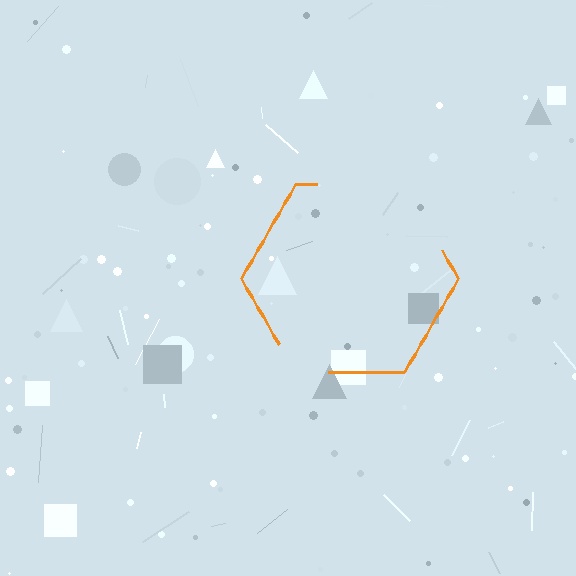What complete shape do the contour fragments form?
The contour fragments form a hexagon.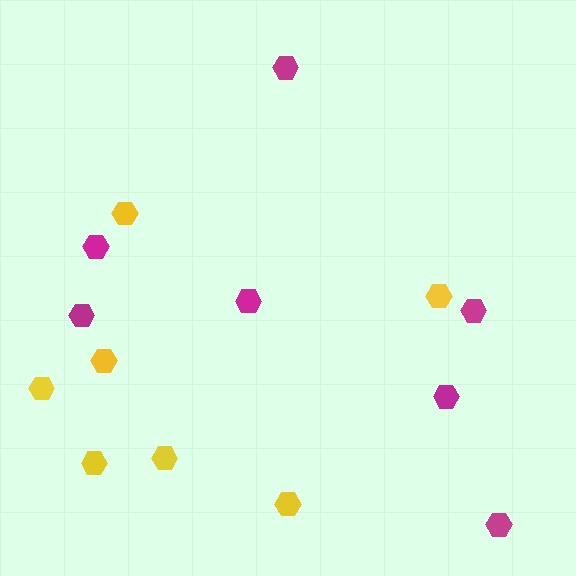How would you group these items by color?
There are 2 groups: one group of yellow hexagons (7) and one group of magenta hexagons (7).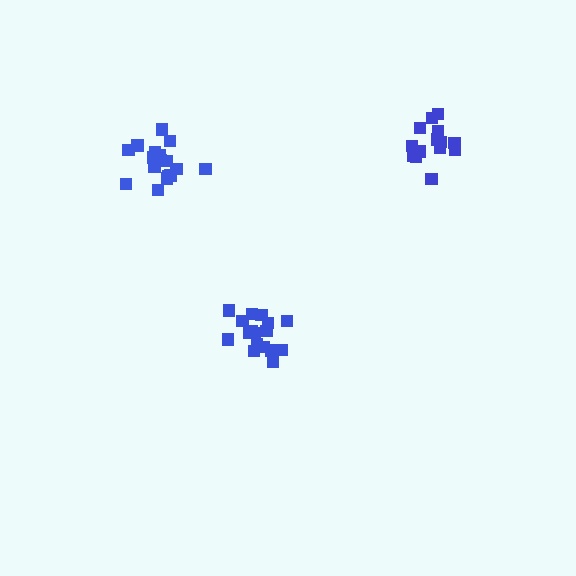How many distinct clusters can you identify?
There are 3 distinct clusters.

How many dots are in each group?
Group 1: 17 dots, Group 2: 18 dots, Group 3: 14 dots (49 total).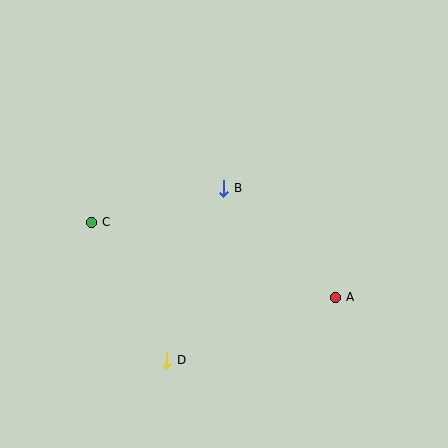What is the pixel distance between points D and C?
The distance between D and C is 157 pixels.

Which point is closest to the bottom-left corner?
Point D is closest to the bottom-left corner.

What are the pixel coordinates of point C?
Point C is at (92, 222).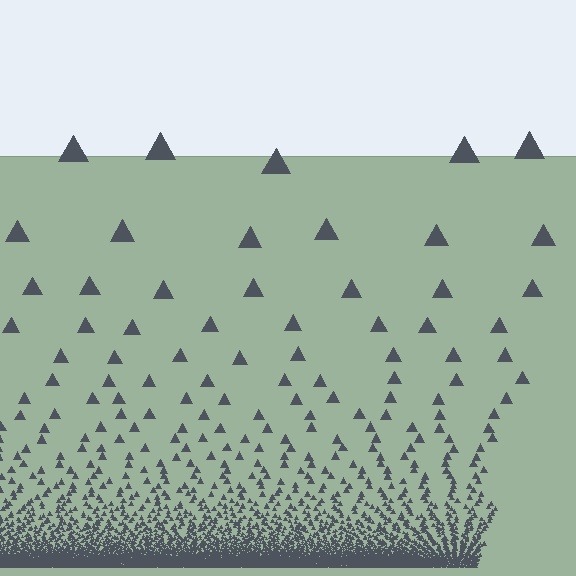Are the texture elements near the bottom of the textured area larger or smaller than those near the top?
Smaller. The gradient is inverted — elements near the bottom are smaller and denser.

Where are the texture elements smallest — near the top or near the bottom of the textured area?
Near the bottom.